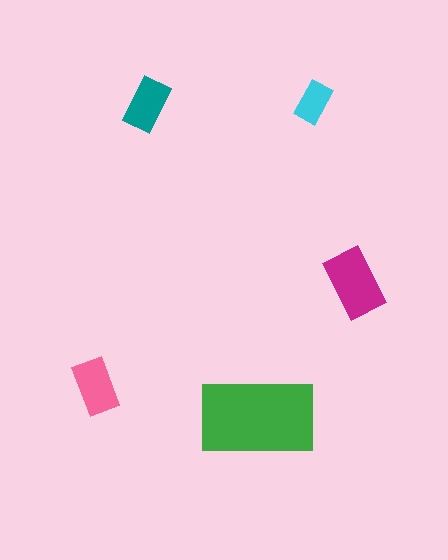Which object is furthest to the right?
The magenta rectangle is rightmost.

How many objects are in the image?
There are 5 objects in the image.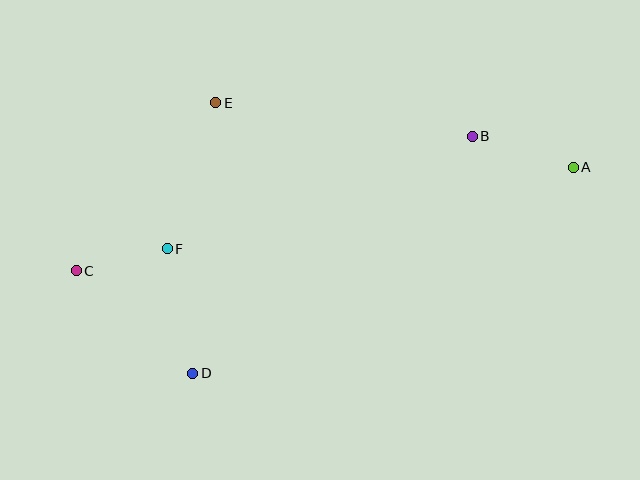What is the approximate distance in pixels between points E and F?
The distance between E and F is approximately 154 pixels.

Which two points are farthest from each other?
Points A and C are farthest from each other.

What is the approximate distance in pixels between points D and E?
The distance between D and E is approximately 271 pixels.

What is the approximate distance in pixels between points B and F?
The distance between B and F is approximately 325 pixels.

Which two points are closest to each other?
Points C and F are closest to each other.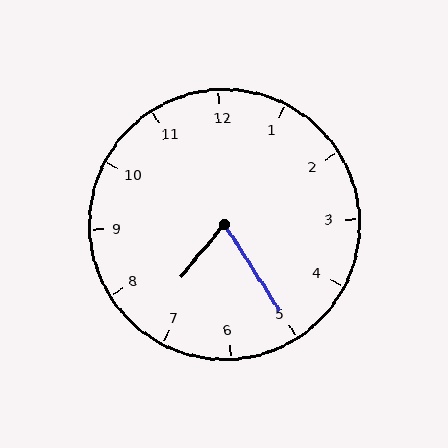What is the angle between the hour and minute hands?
Approximately 72 degrees.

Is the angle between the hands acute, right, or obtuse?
It is acute.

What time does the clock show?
7:25.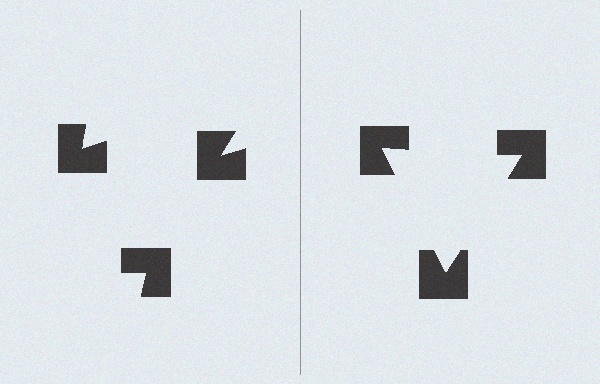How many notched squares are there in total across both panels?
6 — 3 on each side.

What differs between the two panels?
The notched squares are positioned identically on both sides; only the wedge orientations differ. On the right they align to a triangle; on the left they are misaligned.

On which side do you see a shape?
An illusory triangle appears on the right side. On the left side the wedge cuts are rotated, so no coherent shape forms.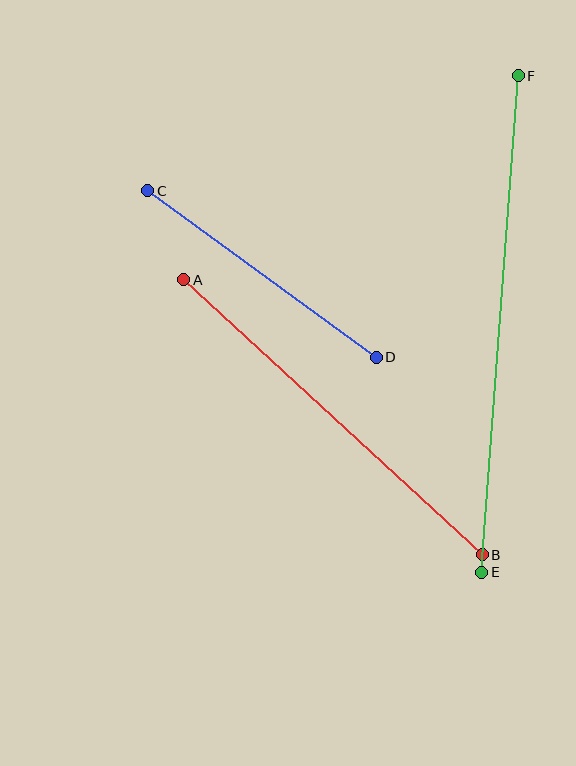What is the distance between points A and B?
The distance is approximately 406 pixels.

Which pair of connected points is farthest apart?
Points E and F are farthest apart.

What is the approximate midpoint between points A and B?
The midpoint is at approximately (333, 417) pixels.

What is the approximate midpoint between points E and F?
The midpoint is at approximately (500, 324) pixels.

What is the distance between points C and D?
The distance is approximately 283 pixels.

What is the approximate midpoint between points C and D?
The midpoint is at approximately (262, 274) pixels.